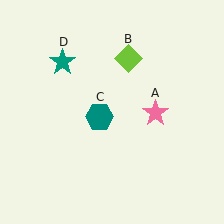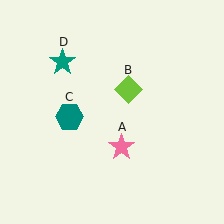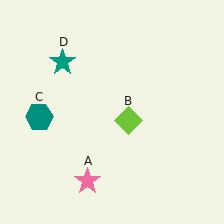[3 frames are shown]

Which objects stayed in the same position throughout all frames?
Teal star (object D) remained stationary.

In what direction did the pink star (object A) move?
The pink star (object A) moved down and to the left.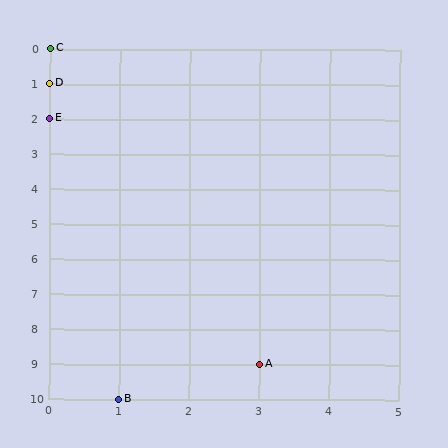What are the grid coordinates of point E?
Point E is at grid coordinates (0, 2).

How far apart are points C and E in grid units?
Points C and E are 2 rows apart.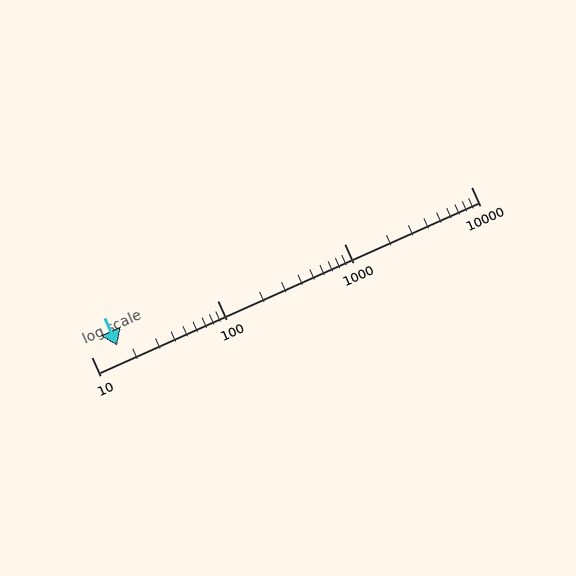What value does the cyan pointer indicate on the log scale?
The pointer indicates approximately 16.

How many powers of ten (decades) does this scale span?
The scale spans 3 decades, from 10 to 10000.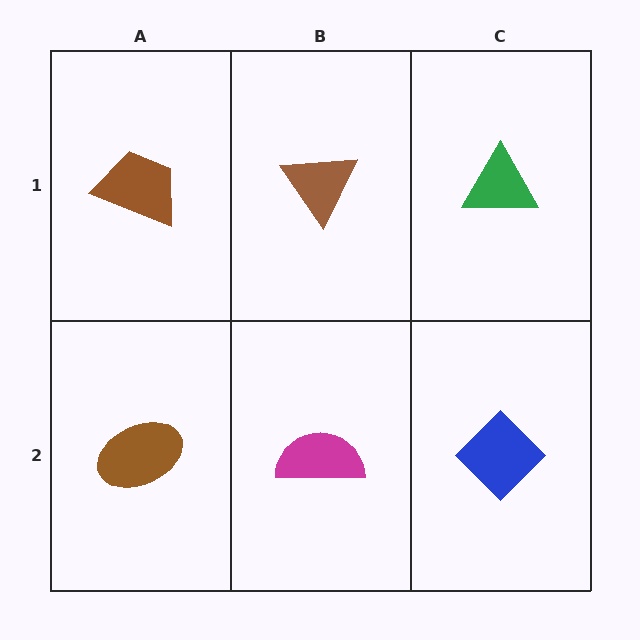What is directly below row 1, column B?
A magenta semicircle.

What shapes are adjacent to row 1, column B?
A magenta semicircle (row 2, column B), a brown trapezoid (row 1, column A), a green triangle (row 1, column C).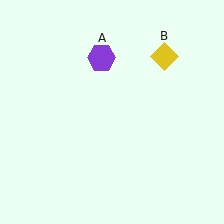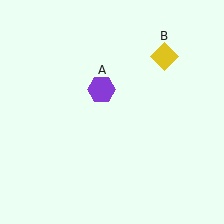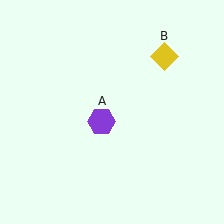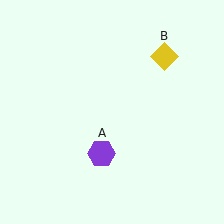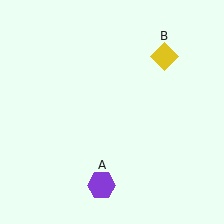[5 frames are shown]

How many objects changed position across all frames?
1 object changed position: purple hexagon (object A).